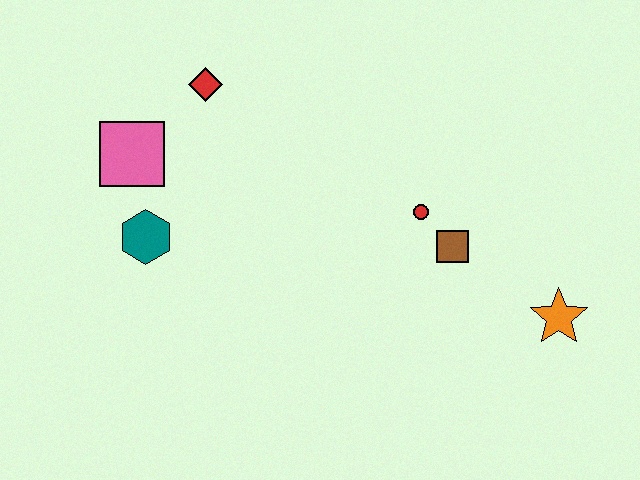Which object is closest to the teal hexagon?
The pink square is closest to the teal hexagon.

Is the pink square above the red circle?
Yes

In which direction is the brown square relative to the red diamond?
The brown square is to the right of the red diamond.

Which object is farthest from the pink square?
The orange star is farthest from the pink square.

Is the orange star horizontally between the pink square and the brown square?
No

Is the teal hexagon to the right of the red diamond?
No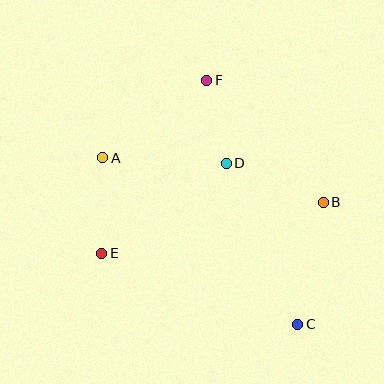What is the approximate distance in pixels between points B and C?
The distance between B and C is approximately 124 pixels.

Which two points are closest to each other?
Points D and F are closest to each other.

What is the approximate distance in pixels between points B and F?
The distance between B and F is approximately 169 pixels.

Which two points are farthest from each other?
Points C and F are farthest from each other.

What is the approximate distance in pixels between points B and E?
The distance between B and E is approximately 227 pixels.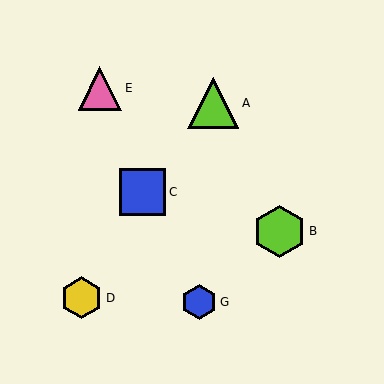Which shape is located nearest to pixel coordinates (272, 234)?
The lime hexagon (labeled B) at (280, 231) is nearest to that location.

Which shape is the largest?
The lime hexagon (labeled B) is the largest.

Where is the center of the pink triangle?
The center of the pink triangle is at (100, 88).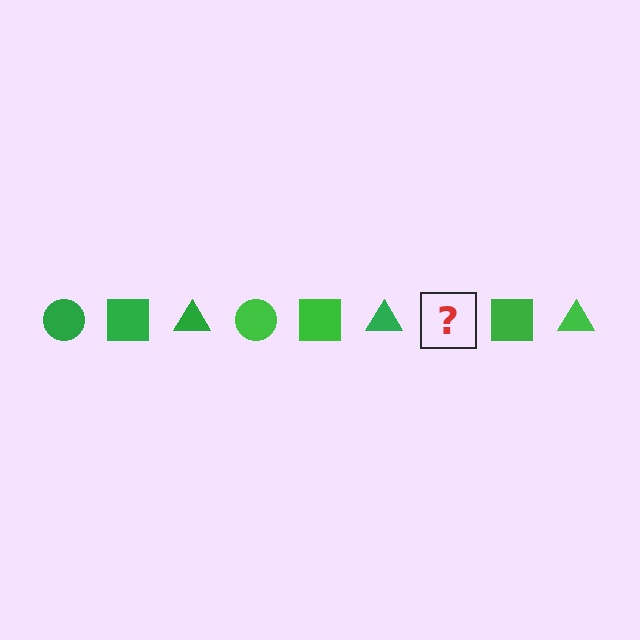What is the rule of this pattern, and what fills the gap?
The rule is that the pattern cycles through circle, square, triangle shapes in green. The gap should be filled with a green circle.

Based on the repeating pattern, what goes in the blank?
The blank should be a green circle.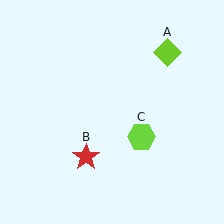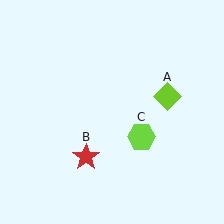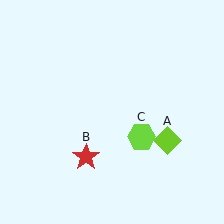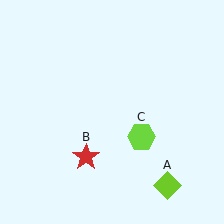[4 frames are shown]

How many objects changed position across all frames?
1 object changed position: lime diamond (object A).